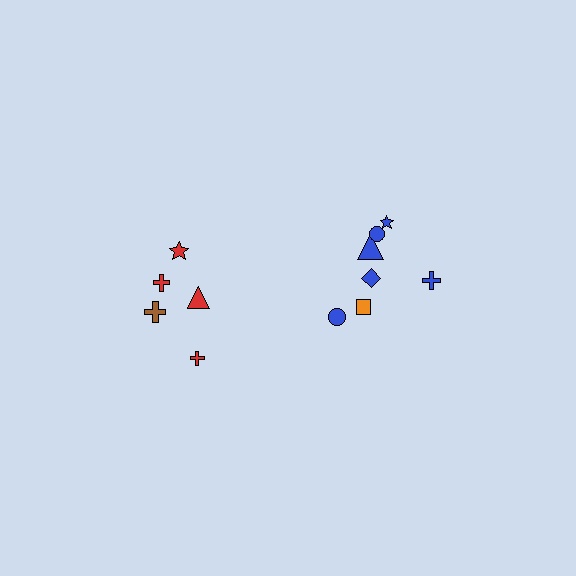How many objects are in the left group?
There are 5 objects.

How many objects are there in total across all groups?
There are 12 objects.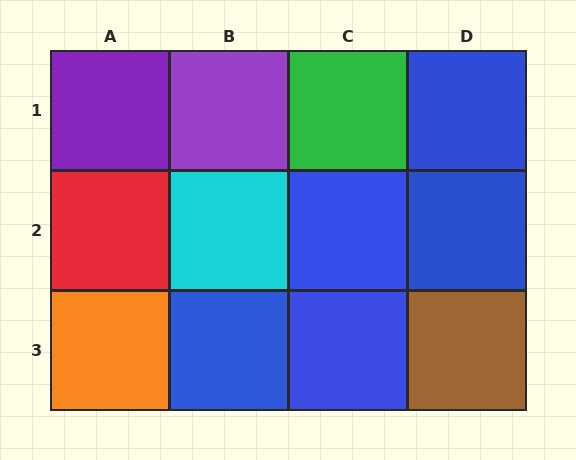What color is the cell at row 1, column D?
Blue.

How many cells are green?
1 cell is green.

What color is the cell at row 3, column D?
Brown.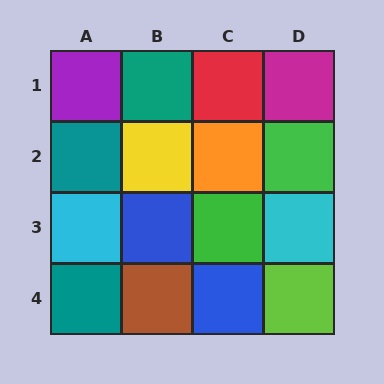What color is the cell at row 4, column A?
Teal.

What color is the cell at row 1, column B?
Teal.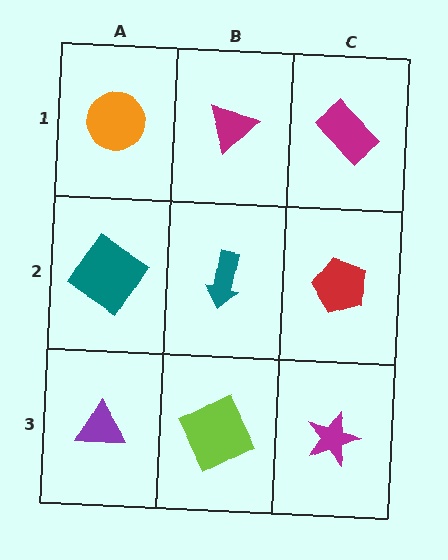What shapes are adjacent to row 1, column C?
A red pentagon (row 2, column C), a magenta triangle (row 1, column B).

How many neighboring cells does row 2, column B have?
4.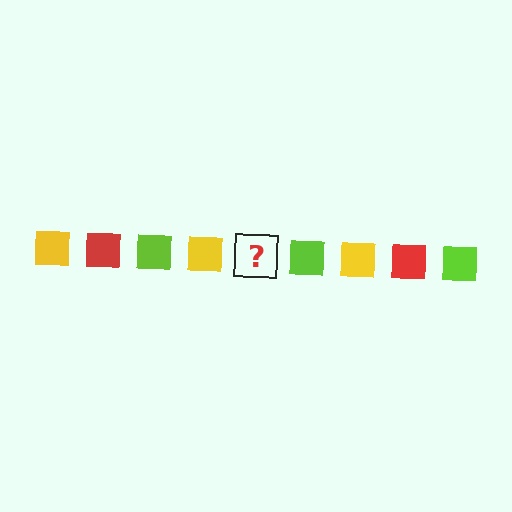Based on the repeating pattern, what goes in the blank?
The blank should be a red square.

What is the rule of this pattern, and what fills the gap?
The rule is that the pattern cycles through yellow, red, lime squares. The gap should be filled with a red square.